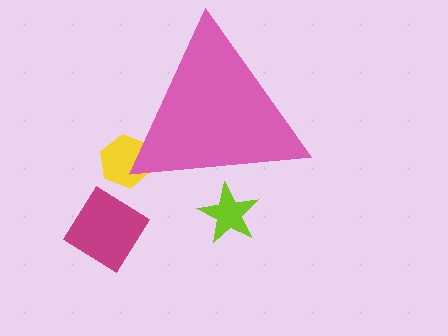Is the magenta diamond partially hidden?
No, the magenta diamond is fully visible.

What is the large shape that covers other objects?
A pink triangle.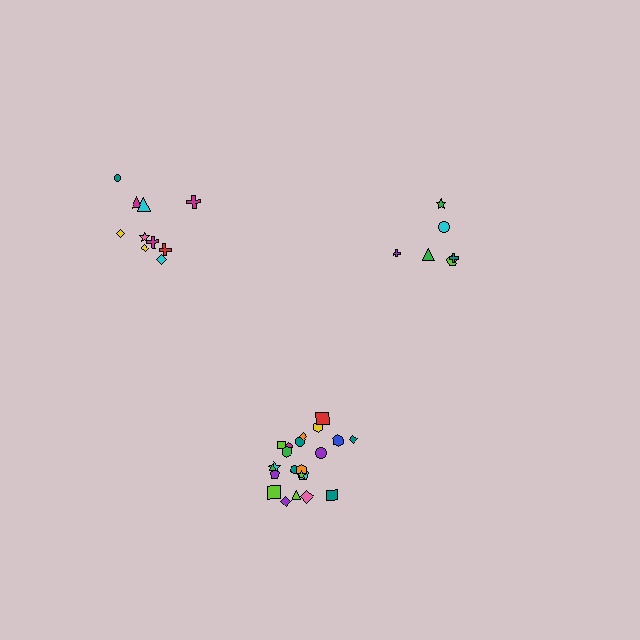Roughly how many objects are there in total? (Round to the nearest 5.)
Roughly 40 objects in total.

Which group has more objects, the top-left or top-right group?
The top-left group.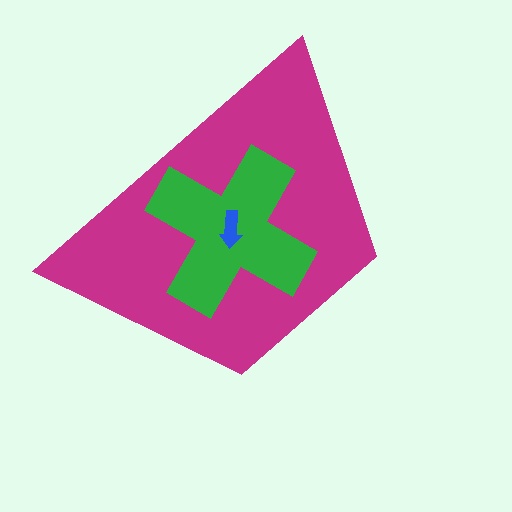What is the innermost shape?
The blue arrow.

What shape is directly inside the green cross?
The blue arrow.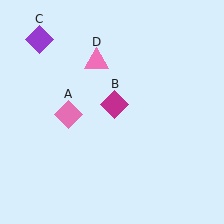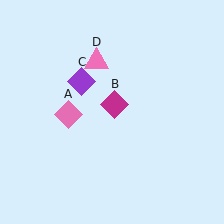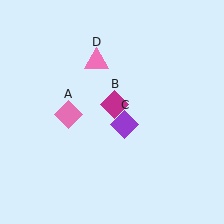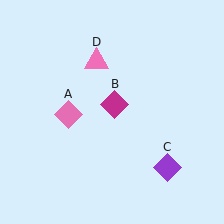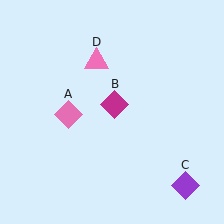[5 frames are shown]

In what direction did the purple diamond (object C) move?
The purple diamond (object C) moved down and to the right.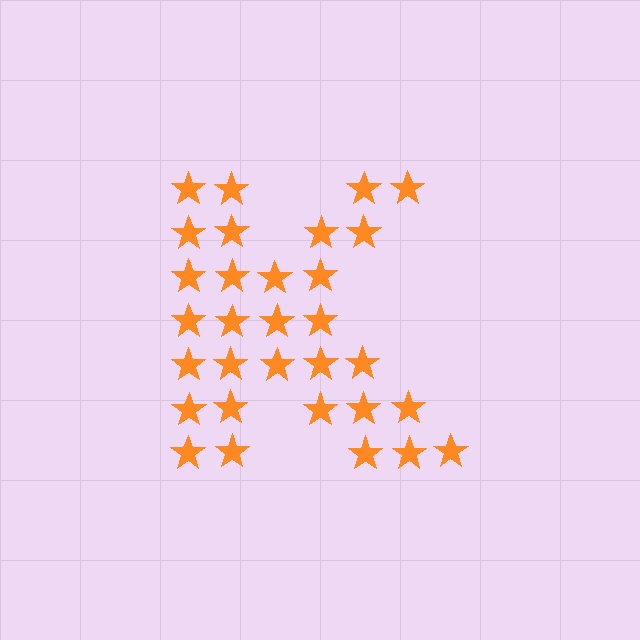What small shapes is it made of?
It is made of small stars.